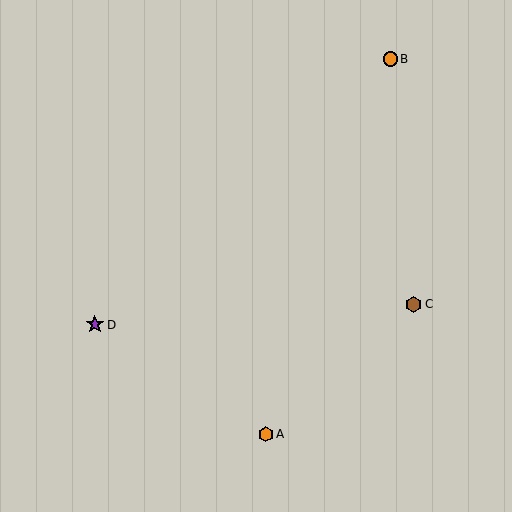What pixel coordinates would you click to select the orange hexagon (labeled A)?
Click at (266, 434) to select the orange hexagon A.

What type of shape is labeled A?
Shape A is an orange hexagon.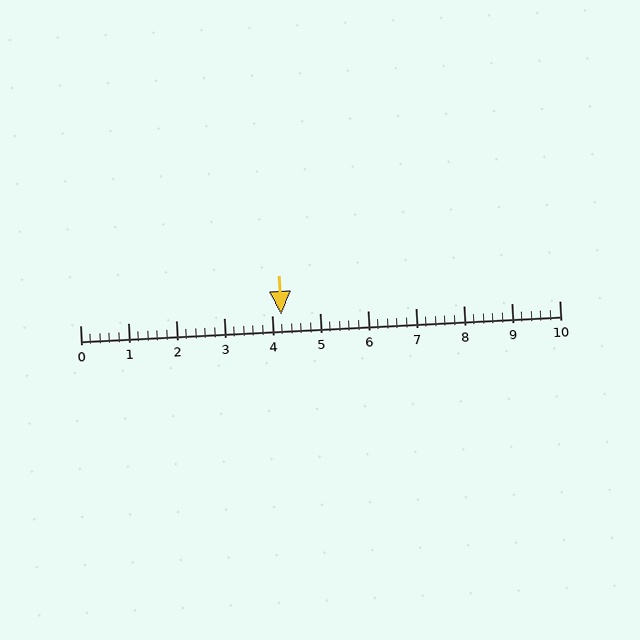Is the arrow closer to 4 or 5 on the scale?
The arrow is closer to 4.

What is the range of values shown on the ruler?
The ruler shows values from 0 to 10.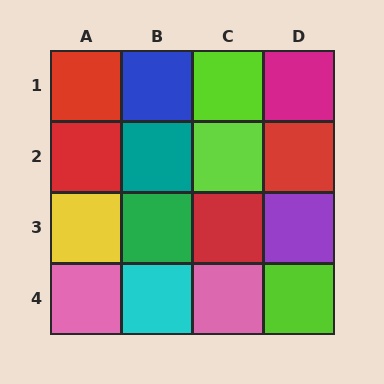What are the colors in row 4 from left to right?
Pink, cyan, pink, lime.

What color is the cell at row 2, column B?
Teal.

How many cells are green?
1 cell is green.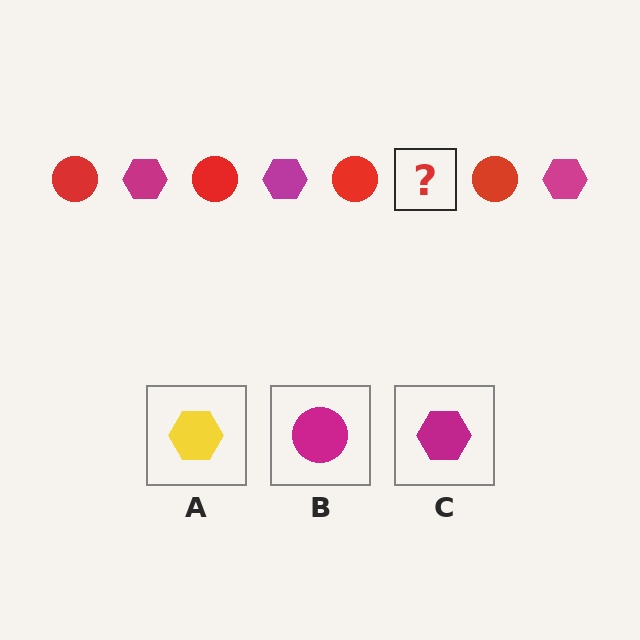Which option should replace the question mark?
Option C.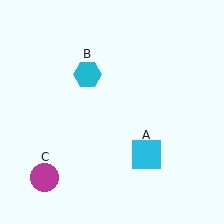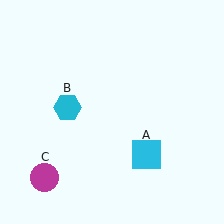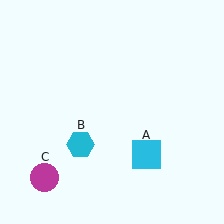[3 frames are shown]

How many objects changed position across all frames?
1 object changed position: cyan hexagon (object B).